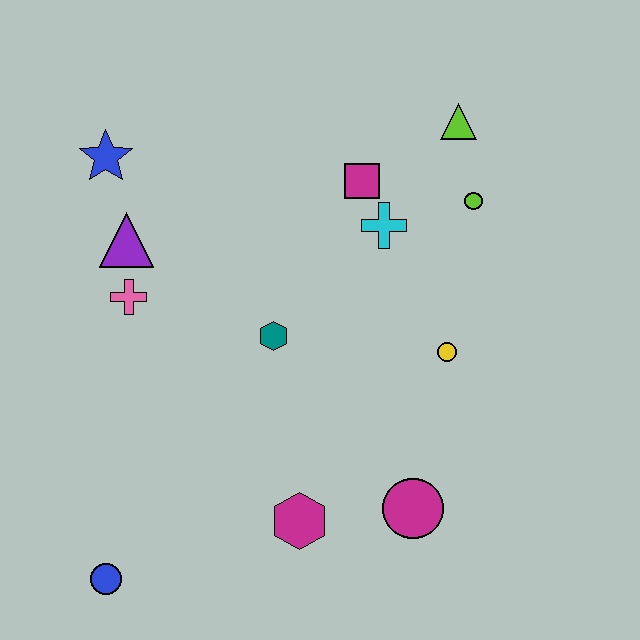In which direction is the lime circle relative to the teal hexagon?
The lime circle is to the right of the teal hexagon.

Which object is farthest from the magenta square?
The blue circle is farthest from the magenta square.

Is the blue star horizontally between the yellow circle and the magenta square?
No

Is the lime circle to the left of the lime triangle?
No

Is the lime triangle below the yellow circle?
No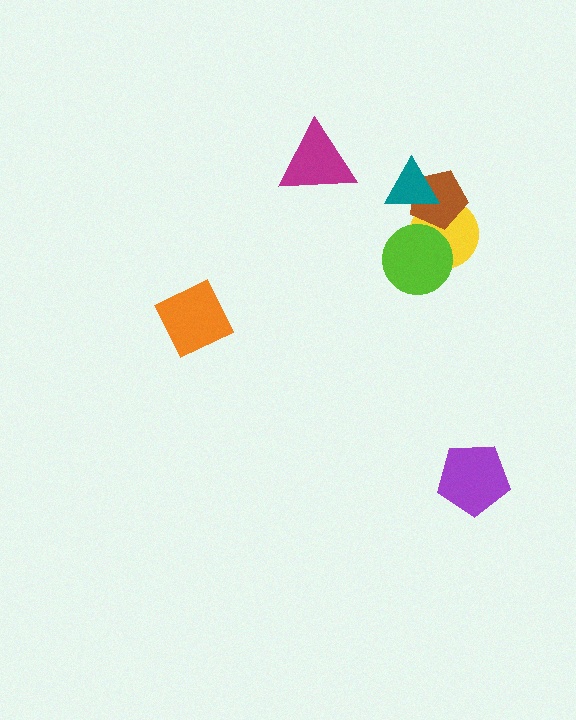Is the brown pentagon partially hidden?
Yes, it is partially covered by another shape.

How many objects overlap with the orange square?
0 objects overlap with the orange square.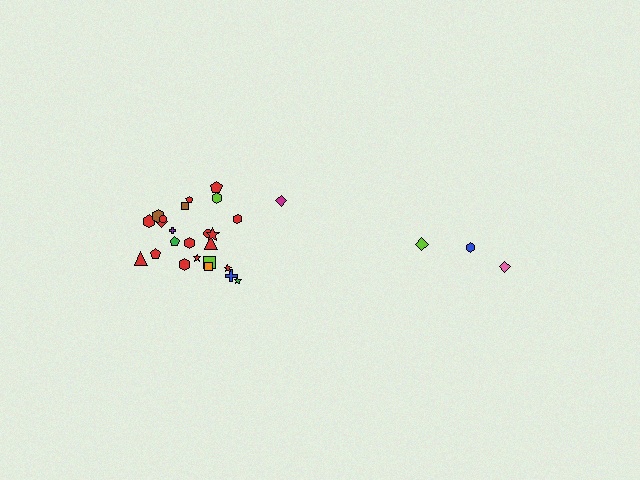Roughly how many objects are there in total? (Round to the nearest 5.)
Roughly 30 objects in total.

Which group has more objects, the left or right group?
The left group.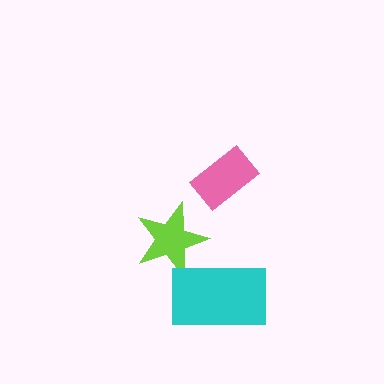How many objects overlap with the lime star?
1 object overlaps with the lime star.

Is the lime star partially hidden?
Yes, it is partially covered by another shape.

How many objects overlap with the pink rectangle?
0 objects overlap with the pink rectangle.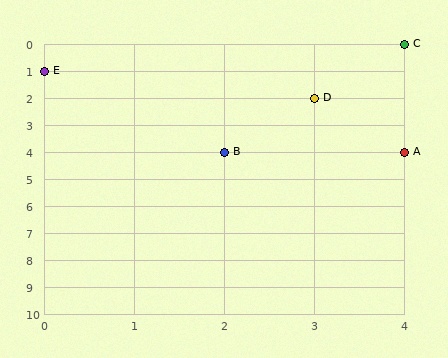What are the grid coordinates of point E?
Point E is at grid coordinates (0, 1).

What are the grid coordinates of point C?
Point C is at grid coordinates (4, 0).